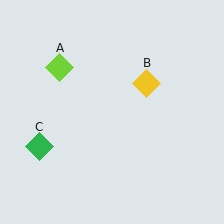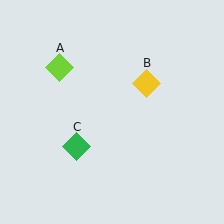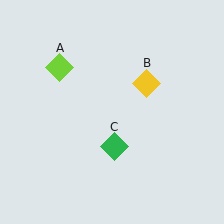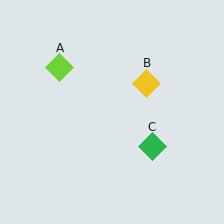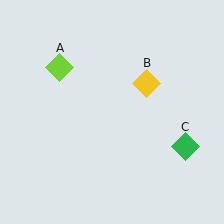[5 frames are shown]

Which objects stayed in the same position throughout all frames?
Lime diamond (object A) and yellow diamond (object B) remained stationary.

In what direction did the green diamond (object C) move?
The green diamond (object C) moved right.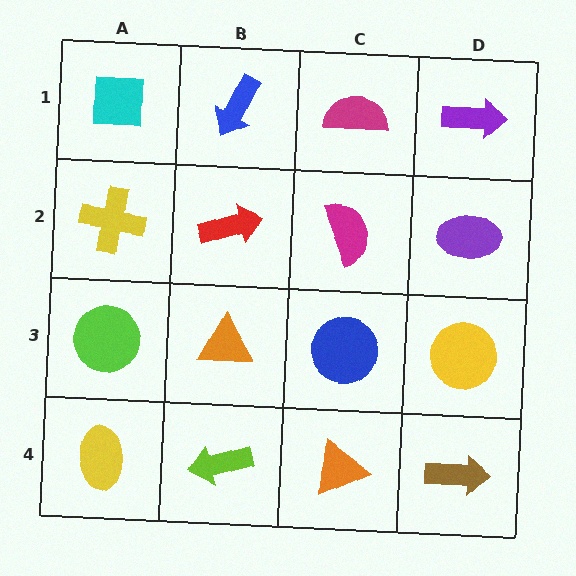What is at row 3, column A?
A lime circle.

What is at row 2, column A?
A yellow cross.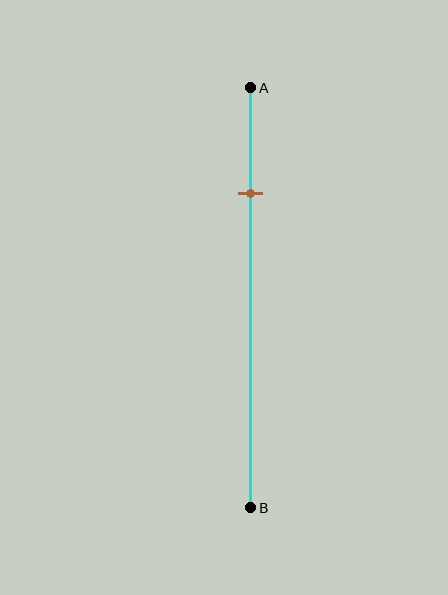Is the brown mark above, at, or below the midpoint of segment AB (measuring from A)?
The brown mark is above the midpoint of segment AB.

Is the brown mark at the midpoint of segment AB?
No, the mark is at about 25% from A, not at the 50% midpoint.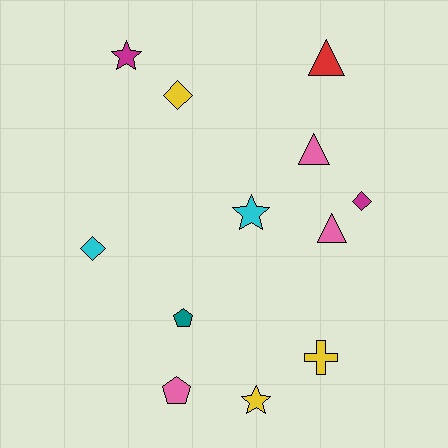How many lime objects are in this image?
There are no lime objects.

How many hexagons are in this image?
There are no hexagons.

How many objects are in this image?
There are 12 objects.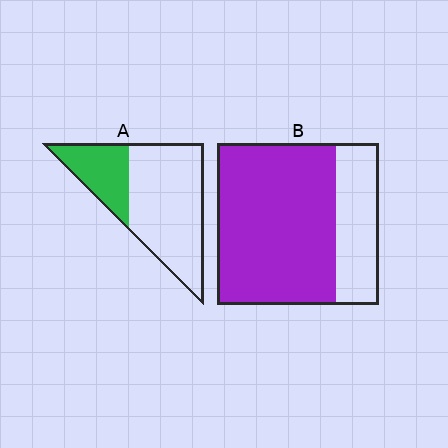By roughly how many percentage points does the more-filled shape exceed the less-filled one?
By roughly 45 percentage points (B over A).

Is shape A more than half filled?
No.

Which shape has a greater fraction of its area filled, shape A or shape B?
Shape B.